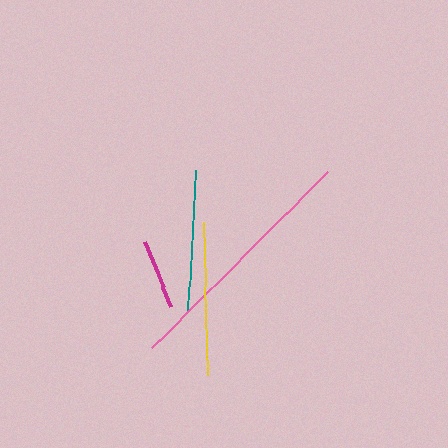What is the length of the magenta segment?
The magenta segment is approximately 69 pixels long.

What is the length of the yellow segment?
The yellow segment is approximately 153 pixels long.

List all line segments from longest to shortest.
From longest to shortest: pink, yellow, teal, magenta.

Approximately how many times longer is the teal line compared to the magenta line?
The teal line is approximately 2.0 times the length of the magenta line.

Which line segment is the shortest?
The magenta line is the shortest at approximately 69 pixels.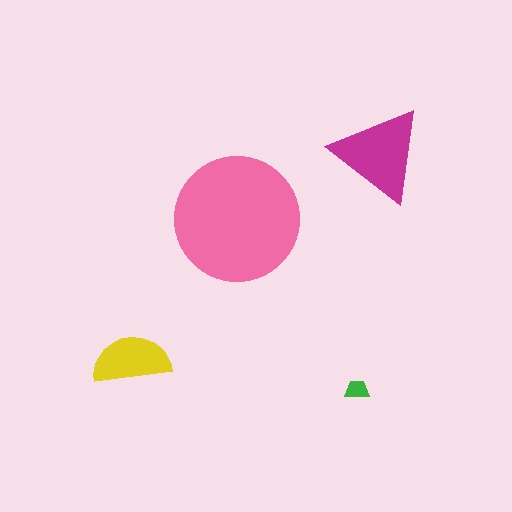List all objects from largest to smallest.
The pink circle, the magenta triangle, the yellow semicircle, the green trapezoid.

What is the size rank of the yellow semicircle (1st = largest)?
3rd.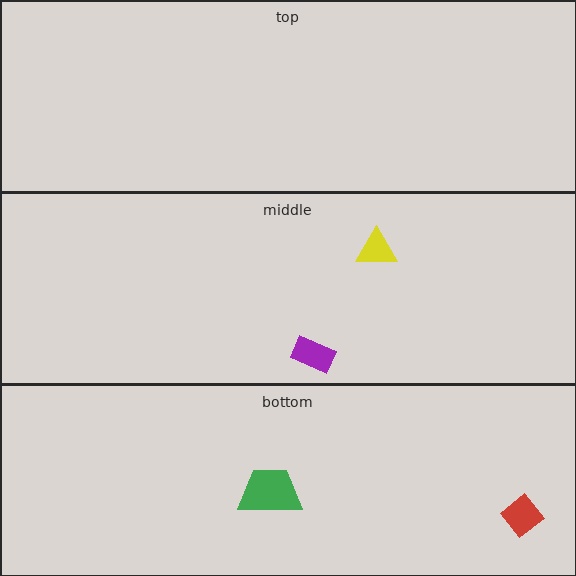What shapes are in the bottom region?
The green trapezoid, the red diamond.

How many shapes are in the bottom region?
2.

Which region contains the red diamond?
The bottom region.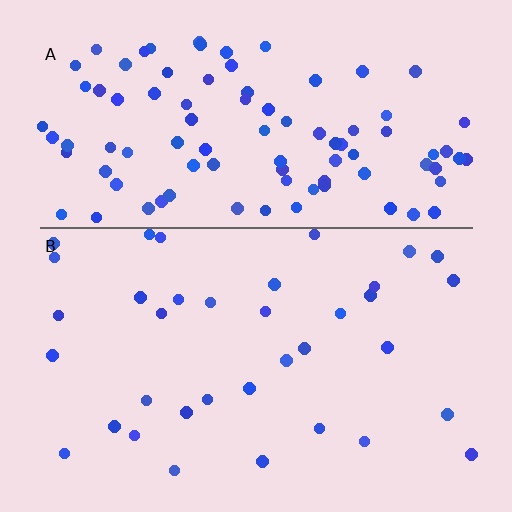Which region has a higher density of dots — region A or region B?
A (the top).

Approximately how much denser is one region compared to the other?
Approximately 2.7× — region A over region B.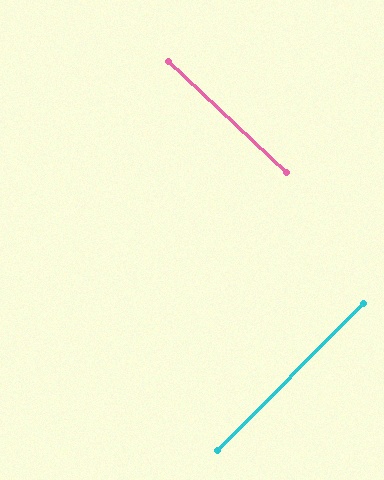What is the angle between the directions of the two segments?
Approximately 88 degrees.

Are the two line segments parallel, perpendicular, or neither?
Perpendicular — they meet at approximately 88°.